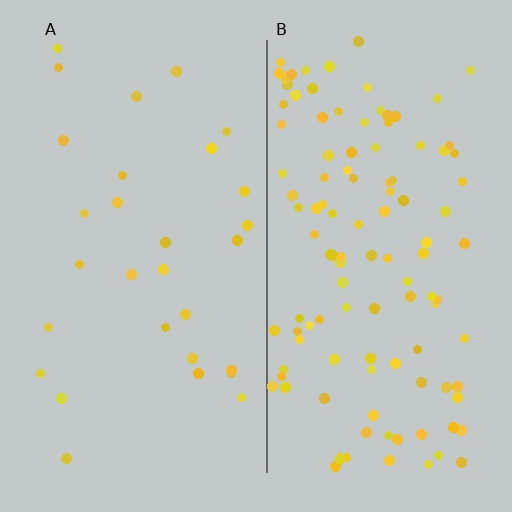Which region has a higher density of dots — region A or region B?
B (the right).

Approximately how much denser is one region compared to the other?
Approximately 3.9× — region B over region A.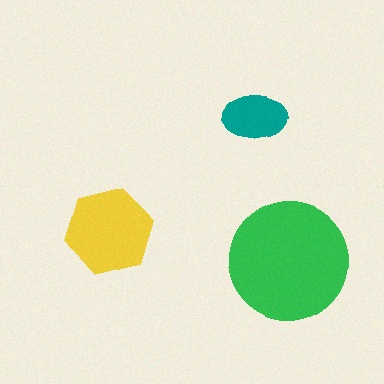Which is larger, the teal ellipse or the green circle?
The green circle.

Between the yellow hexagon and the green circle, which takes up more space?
The green circle.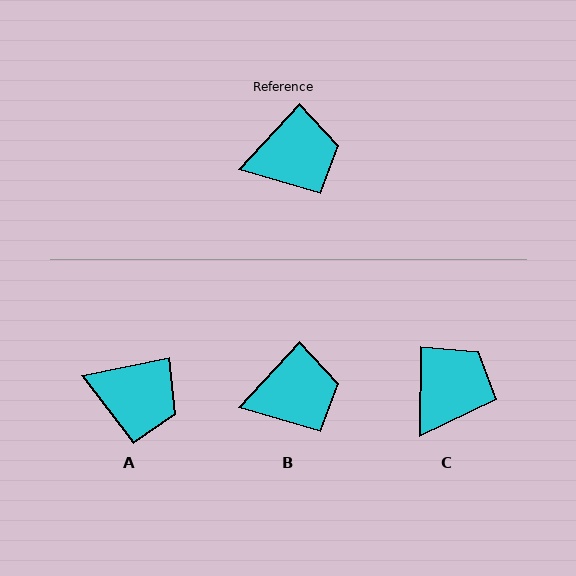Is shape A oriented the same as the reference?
No, it is off by about 36 degrees.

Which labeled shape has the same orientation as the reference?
B.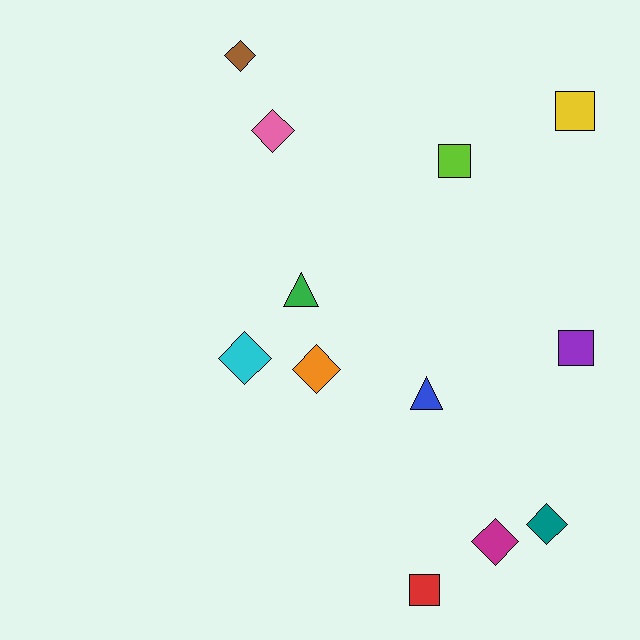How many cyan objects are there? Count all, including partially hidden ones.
There is 1 cyan object.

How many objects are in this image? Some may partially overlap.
There are 12 objects.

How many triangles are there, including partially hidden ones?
There are 2 triangles.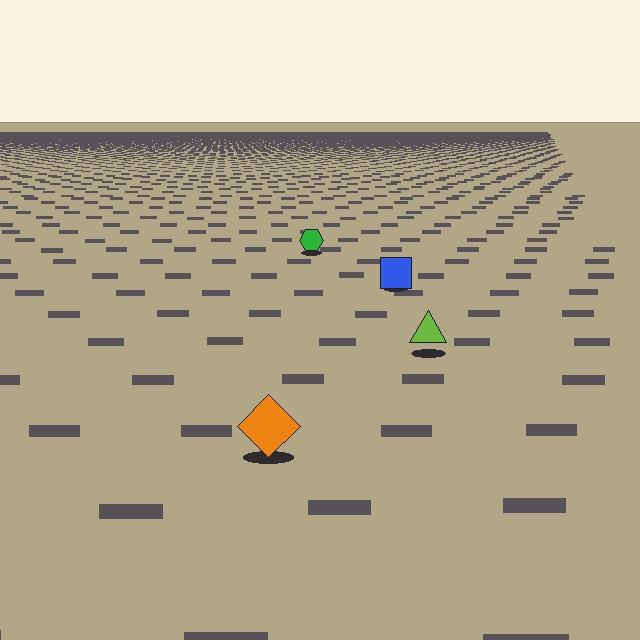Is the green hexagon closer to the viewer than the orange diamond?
No. The orange diamond is closer — you can tell from the texture gradient: the ground texture is coarser near it.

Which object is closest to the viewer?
The orange diamond is closest. The texture marks near it are larger and more spread out.